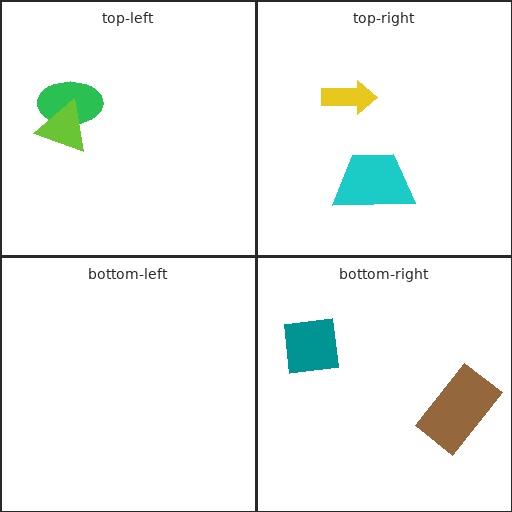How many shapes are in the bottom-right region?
2.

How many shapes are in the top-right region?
2.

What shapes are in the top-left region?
The green ellipse, the lime triangle.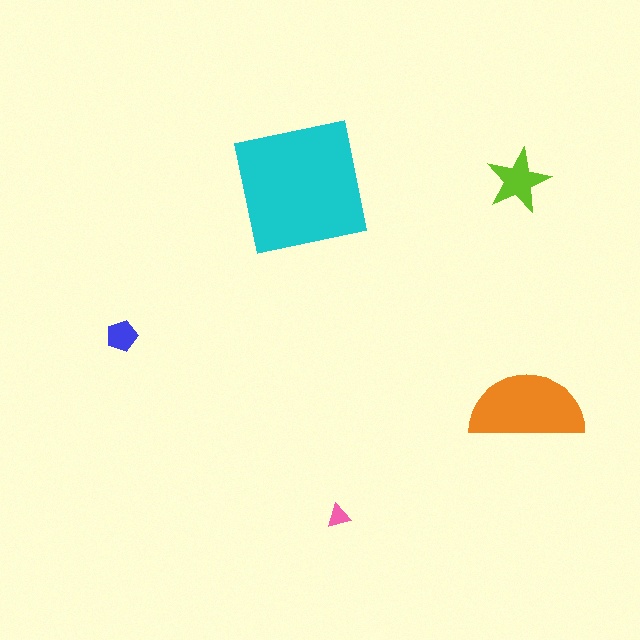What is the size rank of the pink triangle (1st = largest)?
5th.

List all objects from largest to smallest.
The cyan square, the orange semicircle, the lime star, the blue pentagon, the pink triangle.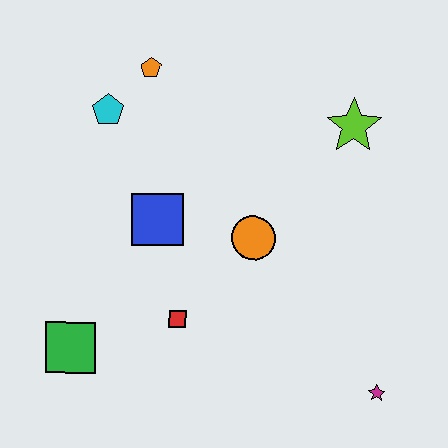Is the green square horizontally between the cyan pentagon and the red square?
No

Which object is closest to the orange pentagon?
The cyan pentagon is closest to the orange pentagon.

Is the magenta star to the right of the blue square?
Yes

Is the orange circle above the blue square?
No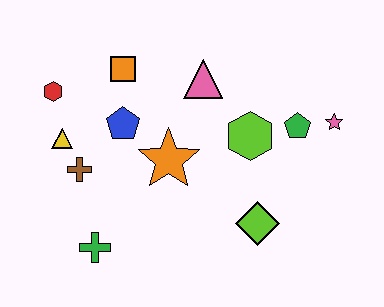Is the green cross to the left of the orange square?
Yes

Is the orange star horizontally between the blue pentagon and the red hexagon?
No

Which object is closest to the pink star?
The green pentagon is closest to the pink star.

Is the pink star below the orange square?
Yes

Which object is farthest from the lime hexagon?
The red hexagon is farthest from the lime hexagon.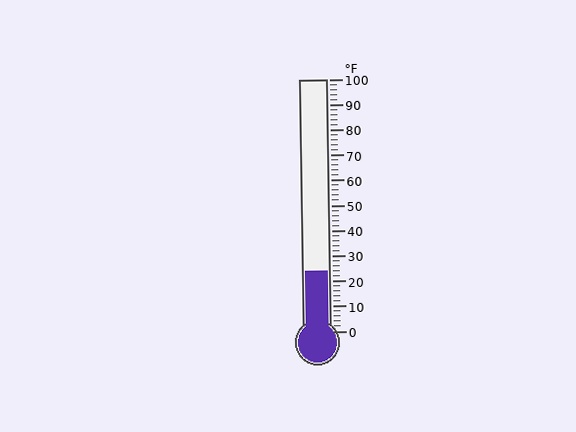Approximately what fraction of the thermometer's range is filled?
The thermometer is filled to approximately 25% of its range.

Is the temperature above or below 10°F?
The temperature is above 10°F.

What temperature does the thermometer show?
The thermometer shows approximately 24°F.